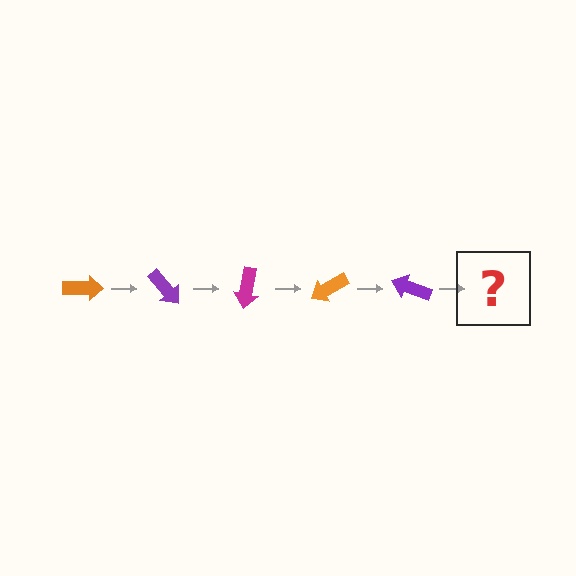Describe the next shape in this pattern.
It should be a magenta arrow, rotated 250 degrees from the start.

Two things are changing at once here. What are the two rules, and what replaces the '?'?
The two rules are that it rotates 50 degrees each step and the color cycles through orange, purple, and magenta. The '?' should be a magenta arrow, rotated 250 degrees from the start.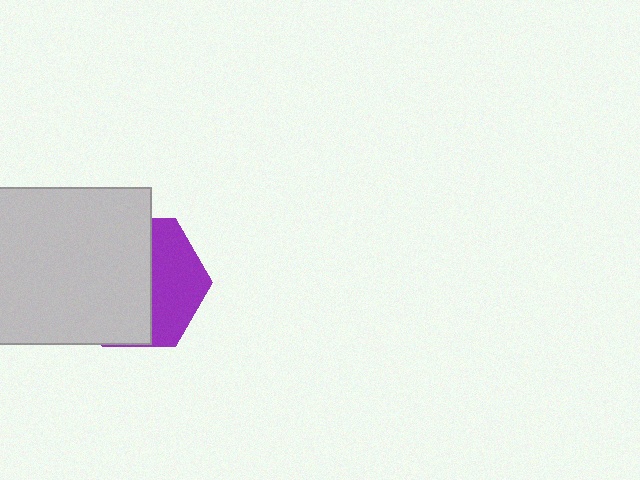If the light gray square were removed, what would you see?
You would see the complete purple hexagon.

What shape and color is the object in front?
The object in front is a light gray square.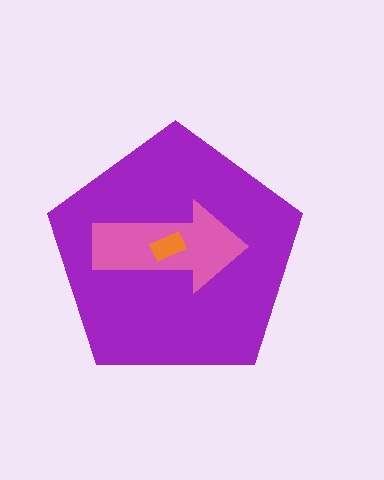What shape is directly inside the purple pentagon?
The pink arrow.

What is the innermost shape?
The orange rectangle.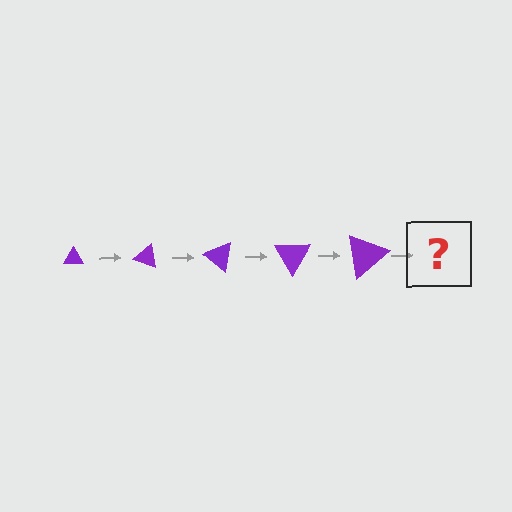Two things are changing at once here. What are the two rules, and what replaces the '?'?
The two rules are that the triangle grows larger each step and it rotates 20 degrees each step. The '?' should be a triangle, larger than the previous one and rotated 100 degrees from the start.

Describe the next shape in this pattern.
It should be a triangle, larger than the previous one and rotated 100 degrees from the start.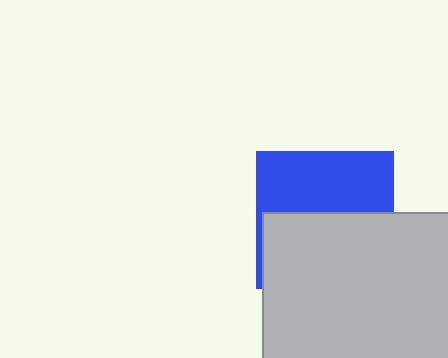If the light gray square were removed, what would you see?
You would see the complete blue square.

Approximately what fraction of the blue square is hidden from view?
Roughly 54% of the blue square is hidden behind the light gray square.